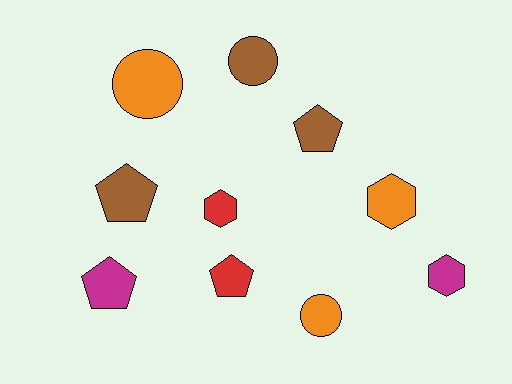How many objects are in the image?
There are 10 objects.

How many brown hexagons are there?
There are no brown hexagons.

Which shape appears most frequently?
Pentagon, with 4 objects.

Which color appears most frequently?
Orange, with 3 objects.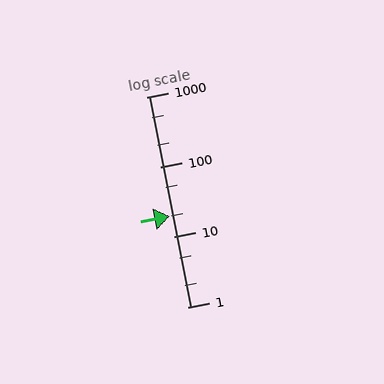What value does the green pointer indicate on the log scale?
The pointer indicates approximately 20.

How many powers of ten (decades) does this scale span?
The scale spans 3 decades, from 1 to 1000.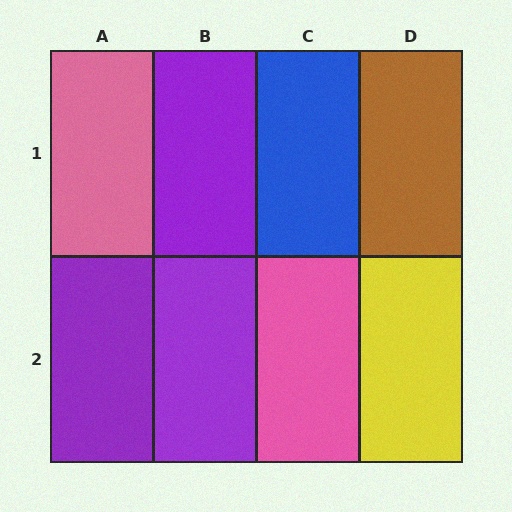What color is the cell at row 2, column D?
Yellow.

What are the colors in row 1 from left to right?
Pink, purple, blue, brown.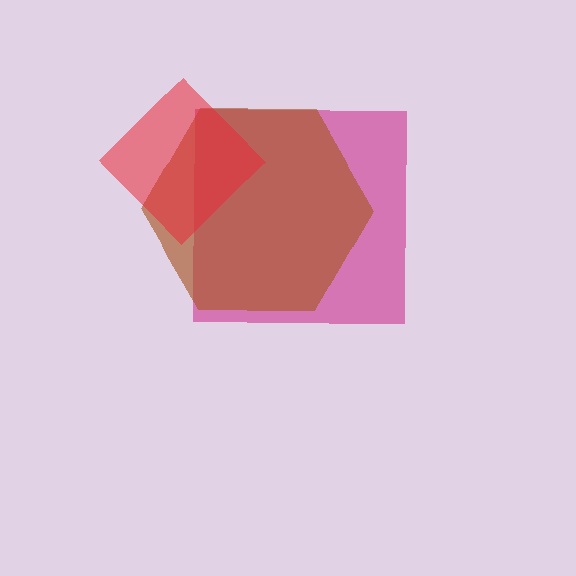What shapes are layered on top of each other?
The layered shapes are: a magenta square, a brown hexagon, a red diamond.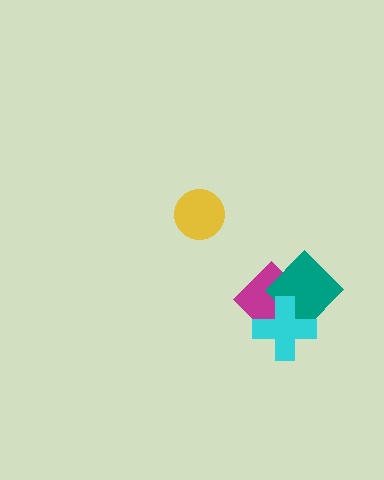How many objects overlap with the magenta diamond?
2 objects overlap with the magenta diamond.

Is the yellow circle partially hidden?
No, no other shape covers it.